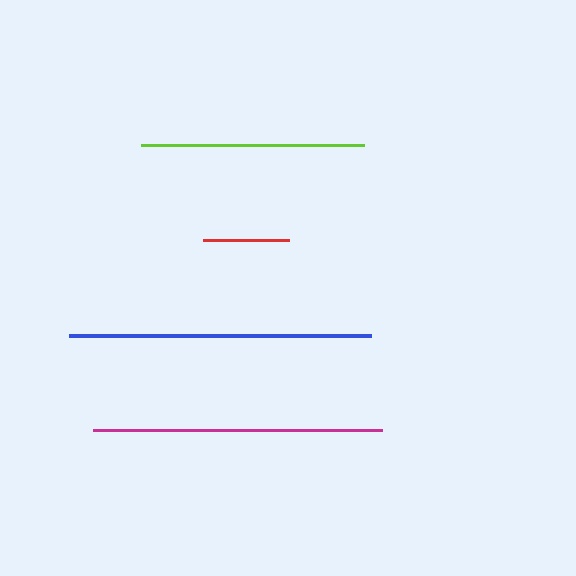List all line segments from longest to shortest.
From longest to shortest: blue, magenta, lime, red.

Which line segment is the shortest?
The red line is the shortest at approximately 86 pixels.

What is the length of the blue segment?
The blue segment is approximately 302 pixels long.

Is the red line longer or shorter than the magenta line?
The magenta line is longer than the red line.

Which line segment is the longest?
The blue line is the longest at approximately 302 pixels.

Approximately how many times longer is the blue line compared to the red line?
The blue line is approximately 3.5 times the length of the red line.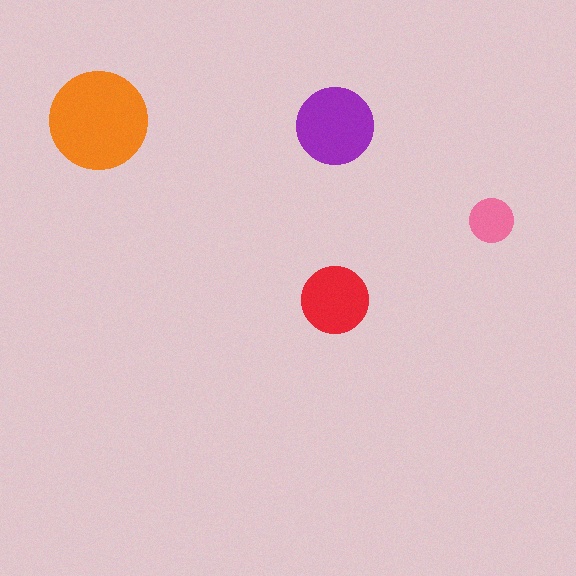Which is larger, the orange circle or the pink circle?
The orange one.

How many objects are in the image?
There are 4 objects in the image.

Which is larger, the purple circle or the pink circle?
The purple one.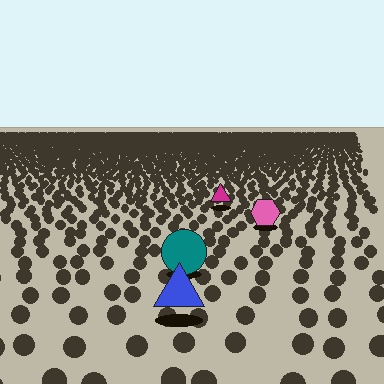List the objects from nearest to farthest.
From nearest to farthest: the blue triangle, the teal circle, the pink hexagon, the magenta triangle.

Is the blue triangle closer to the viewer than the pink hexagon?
Yes. The blue triangle is closer — you can tell from the texture gradient: the ground texture is coarser near it.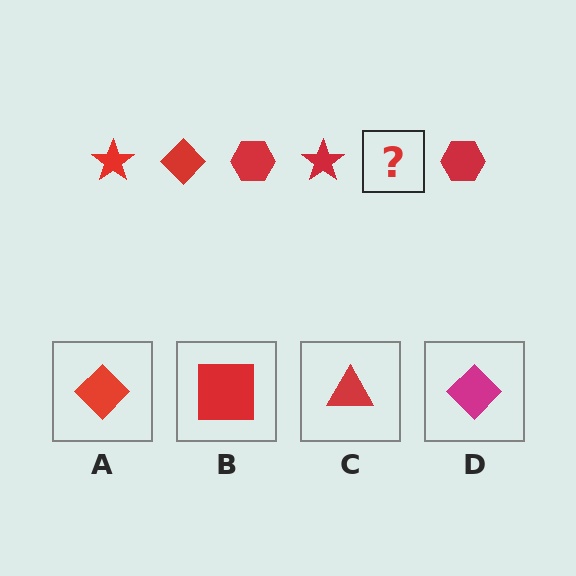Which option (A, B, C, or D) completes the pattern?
A.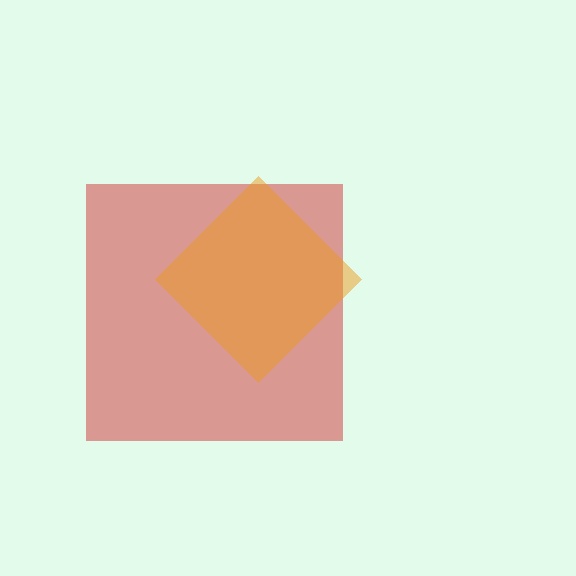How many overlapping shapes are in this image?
There are 2 overlapping shapes in the image.